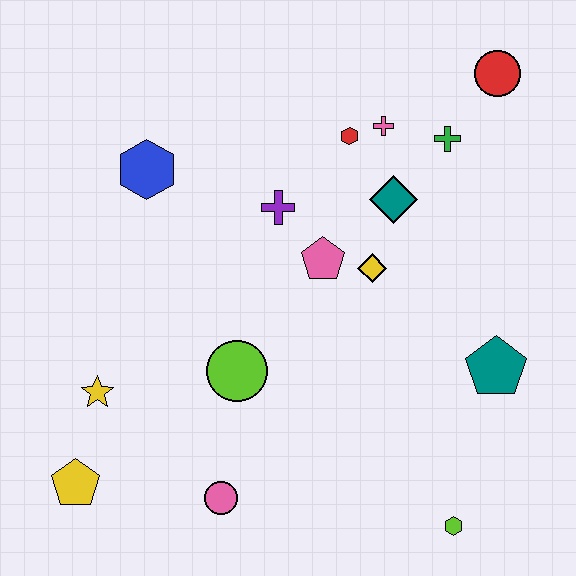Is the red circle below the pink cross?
No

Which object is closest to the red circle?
The green cross is closest to the red circle.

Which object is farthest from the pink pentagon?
The yellow pentagon is farthest from the pink pentagon.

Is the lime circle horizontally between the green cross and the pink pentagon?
No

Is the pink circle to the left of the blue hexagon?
No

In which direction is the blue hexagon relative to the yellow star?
The blue hexagon is above the yellow star.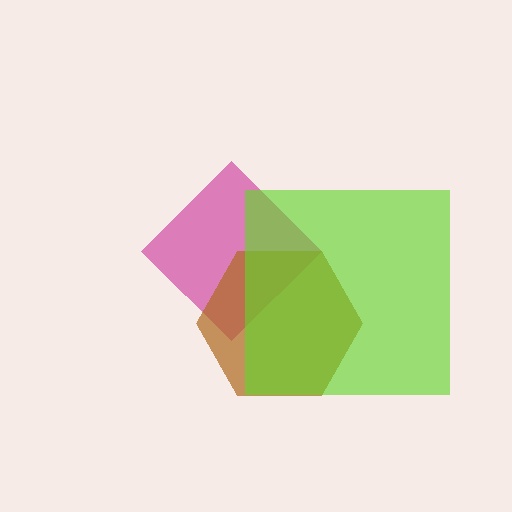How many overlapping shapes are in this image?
There are 3 overlapping shapes in the image.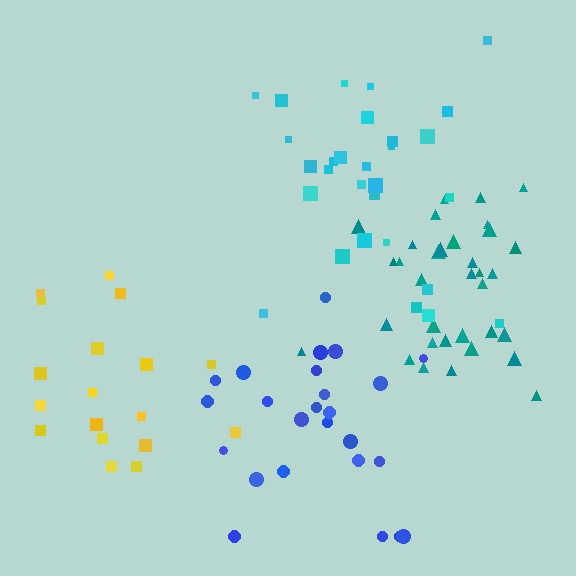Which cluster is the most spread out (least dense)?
Blue.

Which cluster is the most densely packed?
Teal.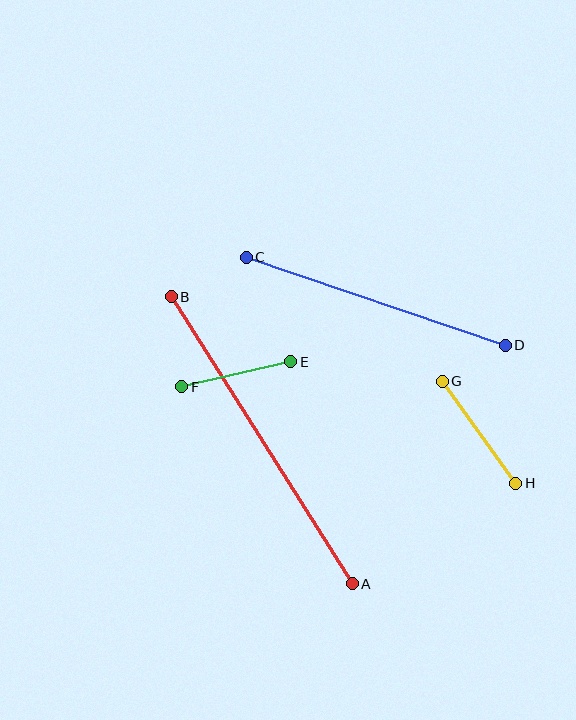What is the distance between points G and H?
The distance is approximately 126 pixels.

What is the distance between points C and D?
The distance is approximately 274 pixels.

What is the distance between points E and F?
The distance is approximately 112 pixels.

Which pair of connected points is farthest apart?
Points A and B are farthest apart.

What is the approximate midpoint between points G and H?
The midpoint is at approximately (479, 432) pixels.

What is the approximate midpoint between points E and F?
The midpoint is at approximately (236, 374) pixels.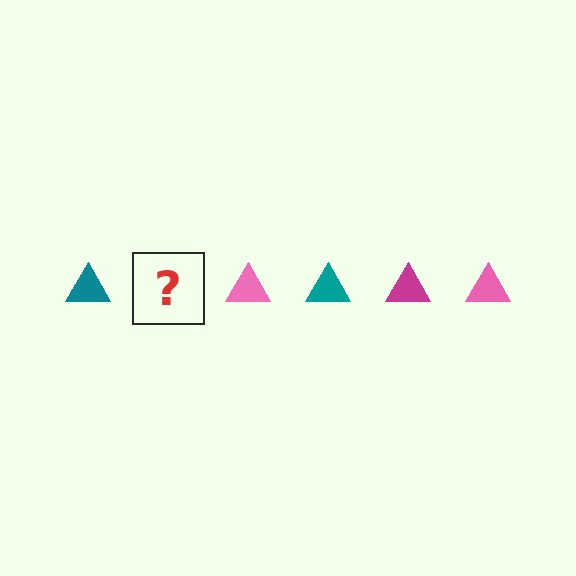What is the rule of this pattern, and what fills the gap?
The rule is that the pattern cycles through teal, magenta, pink triangles. The gap should be filled with a magenta triangle.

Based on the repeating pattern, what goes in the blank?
The blank should be a magenta triangle.